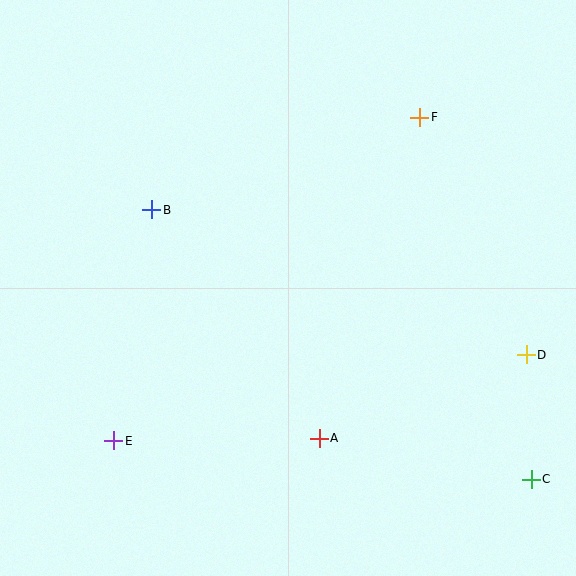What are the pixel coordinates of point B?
Point B is at (152, 210).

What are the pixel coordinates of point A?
Point A is at (319, 438).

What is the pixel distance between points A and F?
The distance between A and F is 336 pixels.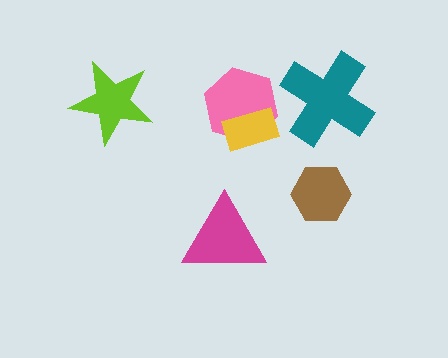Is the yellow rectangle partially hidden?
No, no other shape covers it.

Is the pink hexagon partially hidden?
Yes, it is partially covered by another shape.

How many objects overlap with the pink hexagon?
1 object overlaps with the pink hexagon.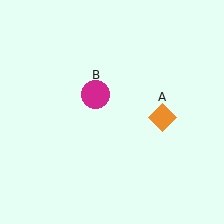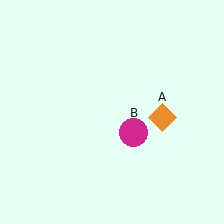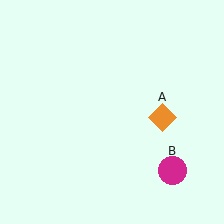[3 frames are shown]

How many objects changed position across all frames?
1 object changed position: magenta circle (object B).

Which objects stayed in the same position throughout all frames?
Orange diamond (object A) remained stationary.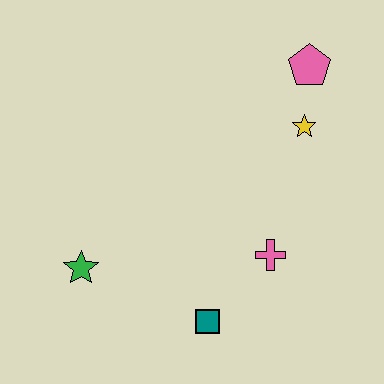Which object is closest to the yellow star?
The pink pentagon is closest to the yellow star.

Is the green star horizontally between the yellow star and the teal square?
No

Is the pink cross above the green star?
Yes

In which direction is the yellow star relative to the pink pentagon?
The yellow star is below the pink pentagon.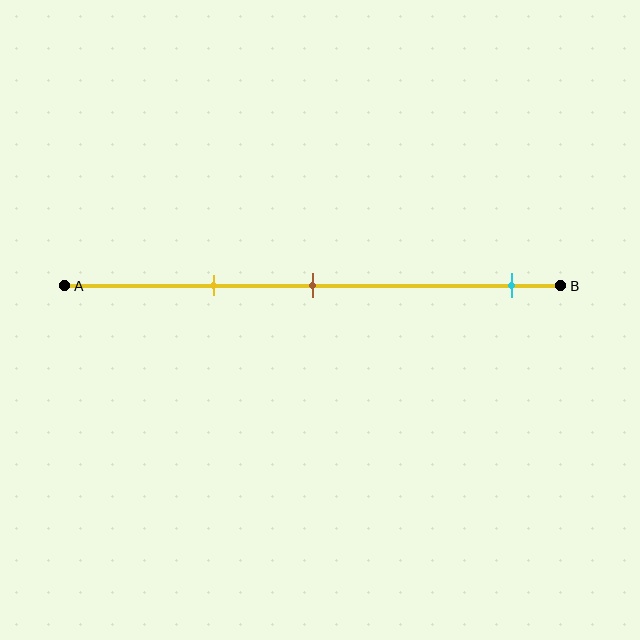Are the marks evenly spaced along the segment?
No, the marks are not evenly spaced.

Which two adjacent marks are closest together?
The yellow and brown marks are the closest adjacent pair.